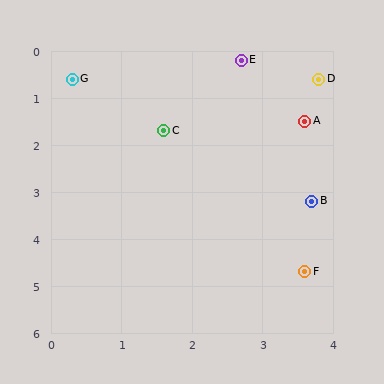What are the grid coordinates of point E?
Point E is at approximately (2.7, 0.2).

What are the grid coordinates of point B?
Point B is at approximately (3.7, 3.2).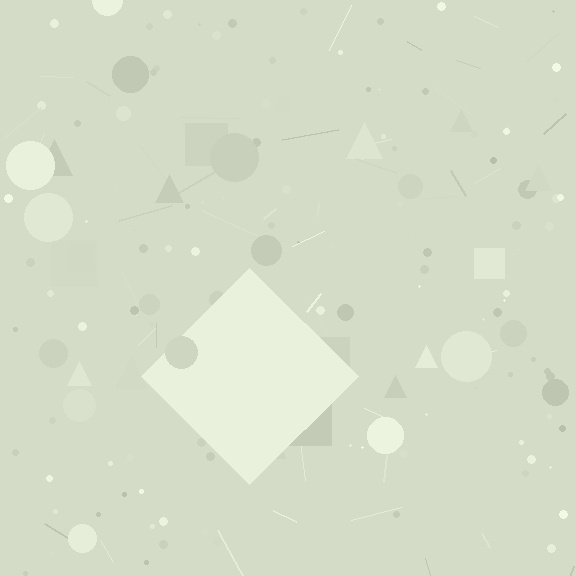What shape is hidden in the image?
A diamond is hidden in the image.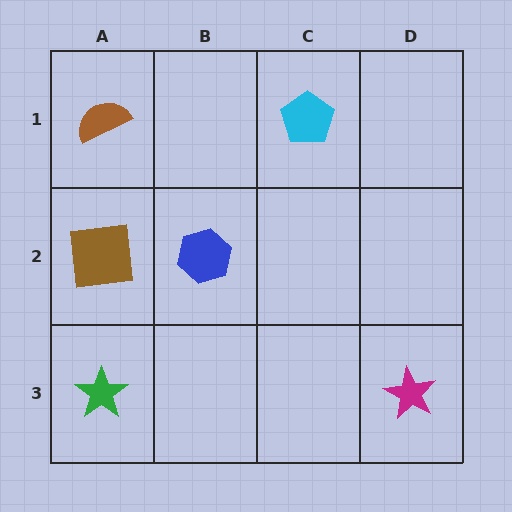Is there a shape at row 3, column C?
No, that cell is empty.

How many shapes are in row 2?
2 shapes.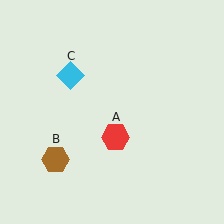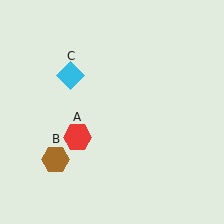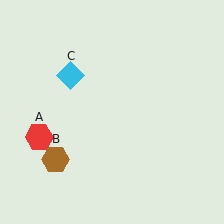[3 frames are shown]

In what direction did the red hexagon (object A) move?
The red hexagon (object A) moved left.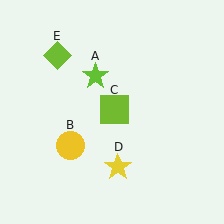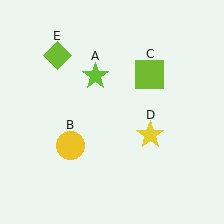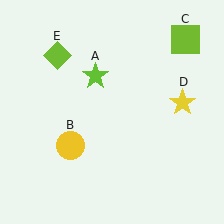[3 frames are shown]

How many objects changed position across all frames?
2 objects changed position: lime square (object C), yellow star (object D).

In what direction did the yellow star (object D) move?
The yellow star (object D) moved up and to the right.